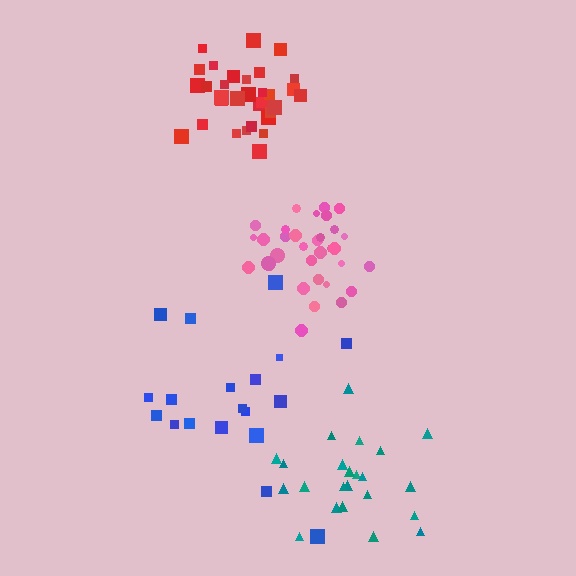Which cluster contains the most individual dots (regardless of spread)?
Pink (33).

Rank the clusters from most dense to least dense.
red, pink, teal, blue.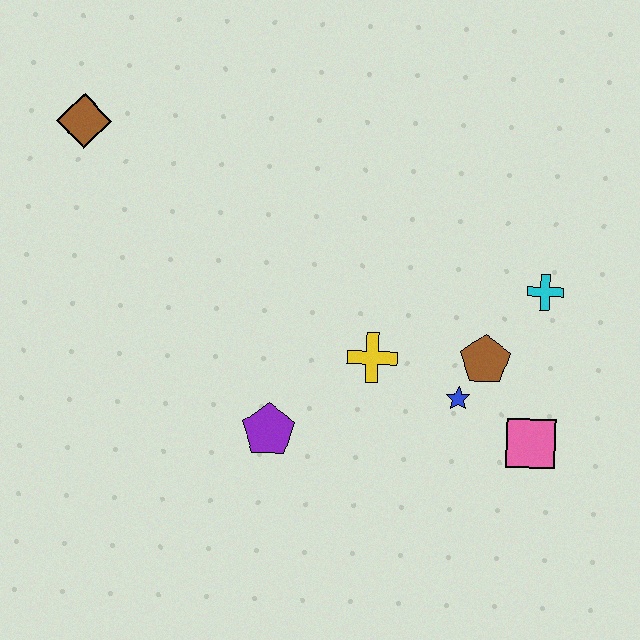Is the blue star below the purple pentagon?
No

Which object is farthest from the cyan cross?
The brown diamond is farthest from the cyan cross.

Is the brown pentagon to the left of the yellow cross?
No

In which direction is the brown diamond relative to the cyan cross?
The brown diamond is to the left of the cyan cross.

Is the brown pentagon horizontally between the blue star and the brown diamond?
No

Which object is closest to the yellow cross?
The blue star is closest to the yellow cross.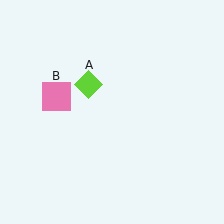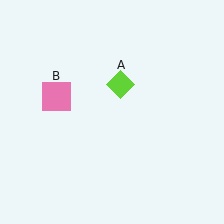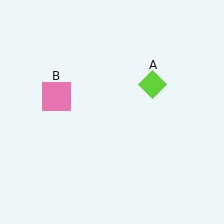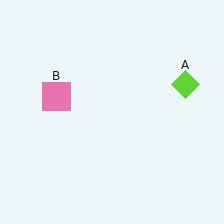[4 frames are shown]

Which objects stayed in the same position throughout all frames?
Pink square (object B) remained stationary.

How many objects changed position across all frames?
1 object changed position: lime diamond (object A).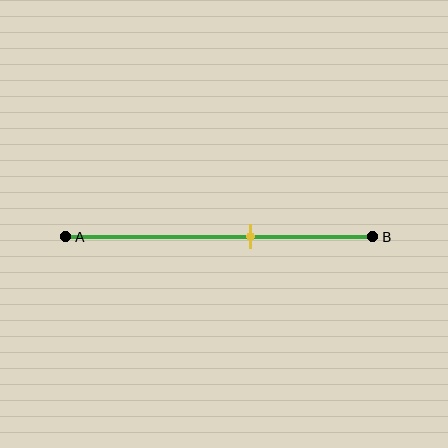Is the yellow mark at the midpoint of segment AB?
No, the mark is at about 60% from A, not at the 50% midpoint.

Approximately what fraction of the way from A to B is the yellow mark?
The yellow mark is approximately 60% of the way from A to B.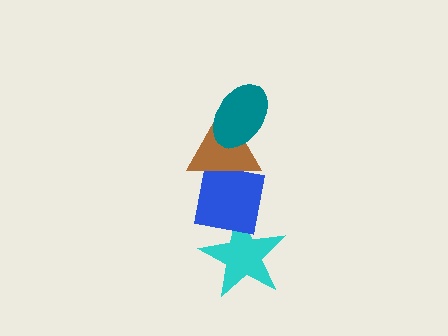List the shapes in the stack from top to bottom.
From top to bottom: the teal ellipse, the brown triangle, the blue square, the cyan star.